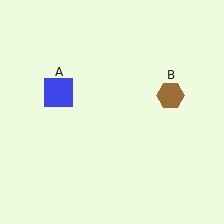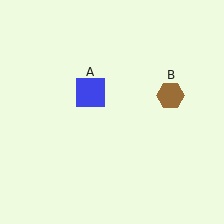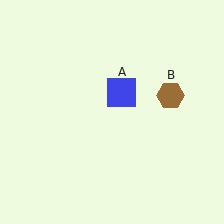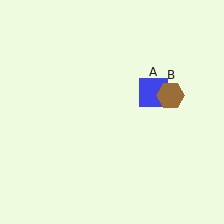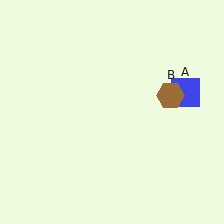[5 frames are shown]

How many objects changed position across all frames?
1 object changed position: blue square (object A).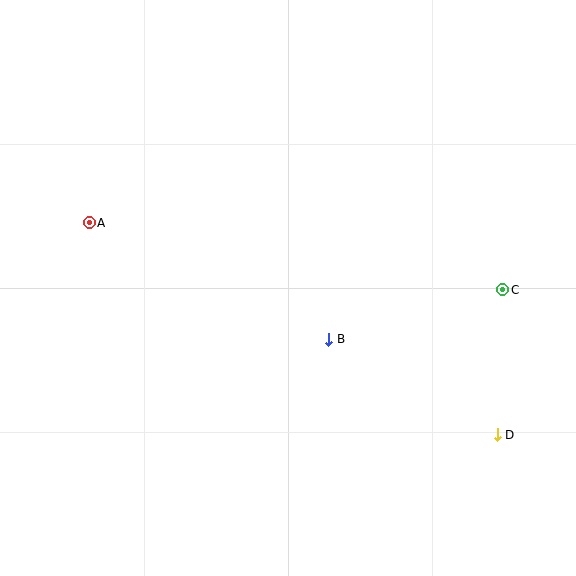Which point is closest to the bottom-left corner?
Point A is closest to the bottom-left corner.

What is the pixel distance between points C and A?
The distance between C and A is 419 pixels.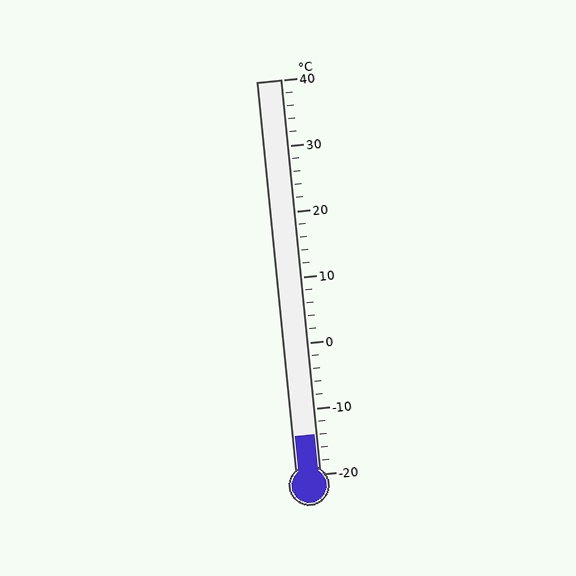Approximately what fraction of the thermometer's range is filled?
The thermometer is filled to approximately 10% of its range.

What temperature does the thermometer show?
The thermometer shows approximately -14°C.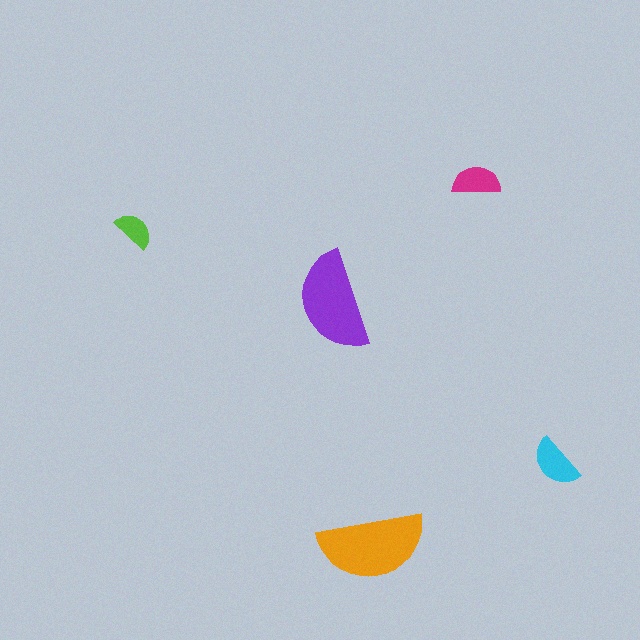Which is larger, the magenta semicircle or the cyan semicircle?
The cyan one.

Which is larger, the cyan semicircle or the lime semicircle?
The cyan one.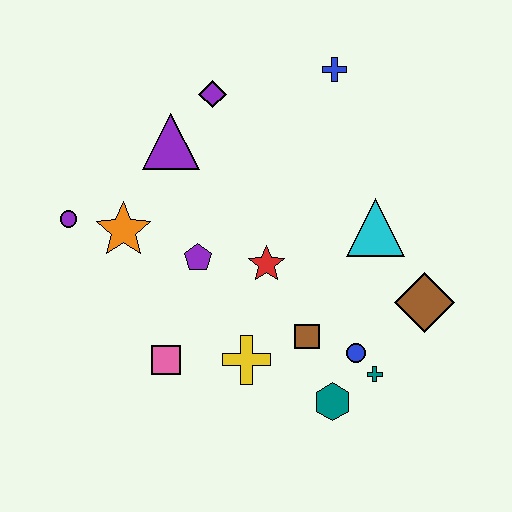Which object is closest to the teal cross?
The blue circle is closest to the teal cross.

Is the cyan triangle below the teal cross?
No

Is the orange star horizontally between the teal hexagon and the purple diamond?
No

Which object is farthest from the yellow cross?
The blue cross is farthest from the yellow cross.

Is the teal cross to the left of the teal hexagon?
No